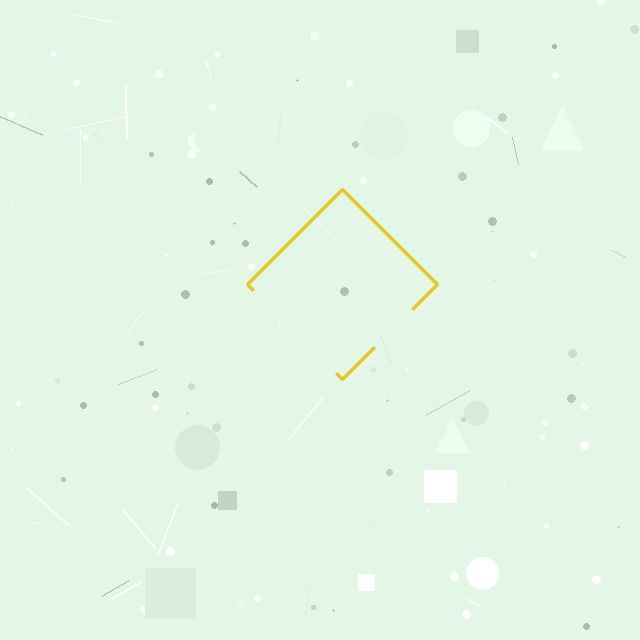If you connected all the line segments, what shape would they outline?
They would outline a diamond.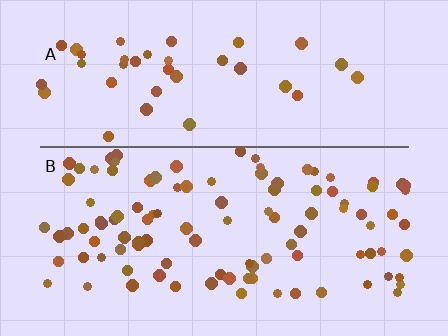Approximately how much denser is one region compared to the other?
Approximately 2.4× — region B over region A.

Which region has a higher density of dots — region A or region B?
B (the bottom).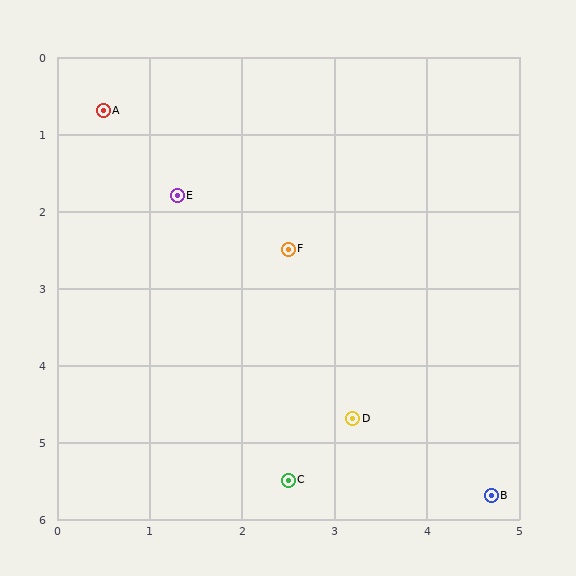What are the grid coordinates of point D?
Point D is at approximately (3.2, 4.7).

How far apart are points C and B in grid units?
Points C and B are about 2.2 grid units apart.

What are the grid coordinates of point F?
Point F is at approximately (2.5, 2.5).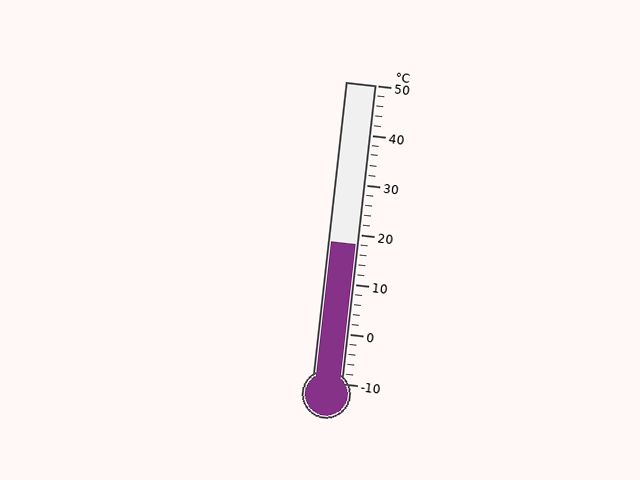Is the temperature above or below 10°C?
The temperature is above 10°C.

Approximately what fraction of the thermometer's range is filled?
The thermometer is filled to approximately 45% of its range.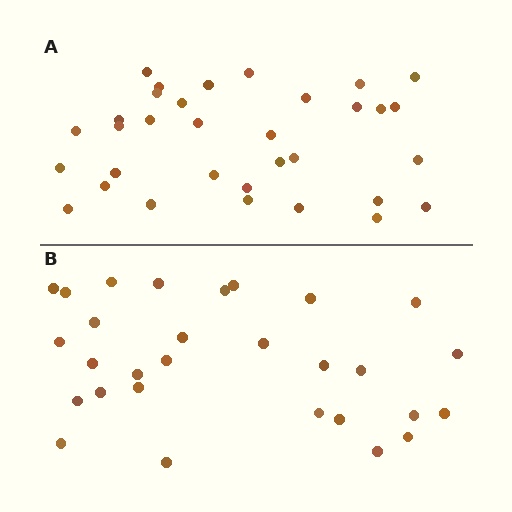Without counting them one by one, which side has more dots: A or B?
Region A (the top region) has more dots.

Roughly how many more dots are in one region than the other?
Region A has about 4 more dots than region B.